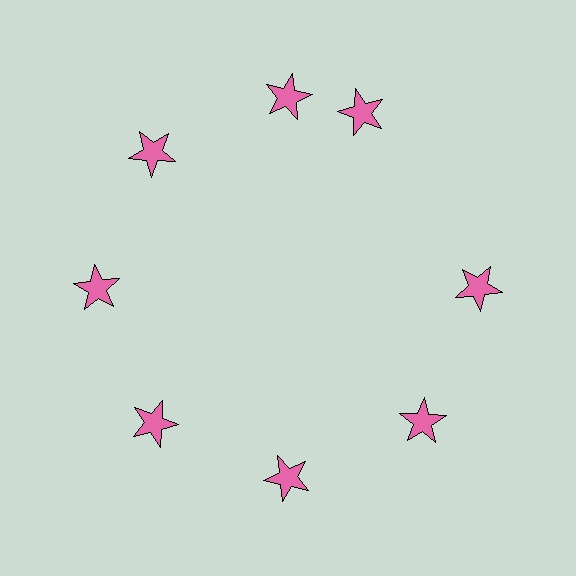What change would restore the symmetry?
The symmetry would be restored by rotating it back into even spacing with its neighbors so that all 8 stars sit at equal angles and equal distance from the center.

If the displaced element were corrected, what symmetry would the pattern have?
It would have 8-fold rotational symmetry — the pattern would map onto itself every 45 degrees.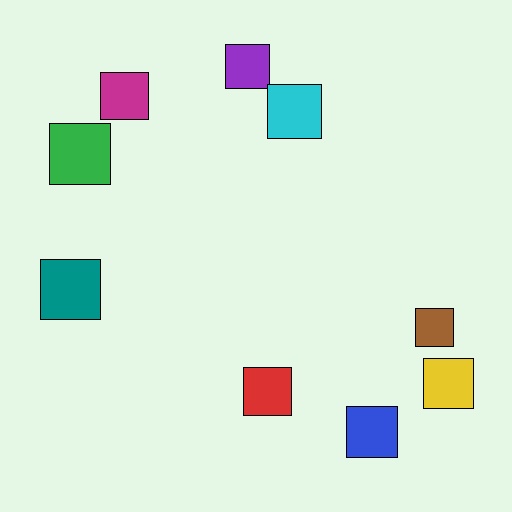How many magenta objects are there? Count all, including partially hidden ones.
There is 1 magenta object.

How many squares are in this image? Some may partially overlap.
There are 9 squares.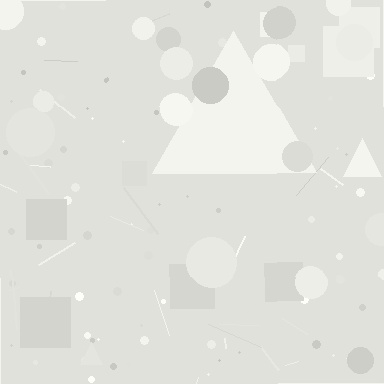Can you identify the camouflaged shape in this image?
The camouflaged shape is a triangle.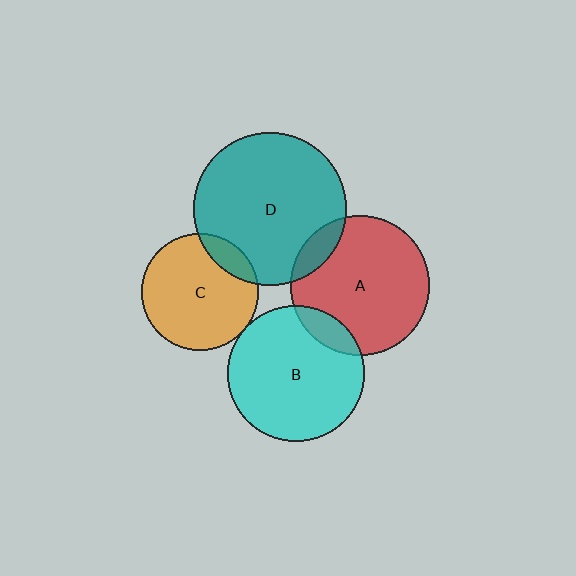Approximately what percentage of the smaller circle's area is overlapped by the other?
Approximately 10%.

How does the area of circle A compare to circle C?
Approximately 1.4 times.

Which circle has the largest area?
Circle D (teal).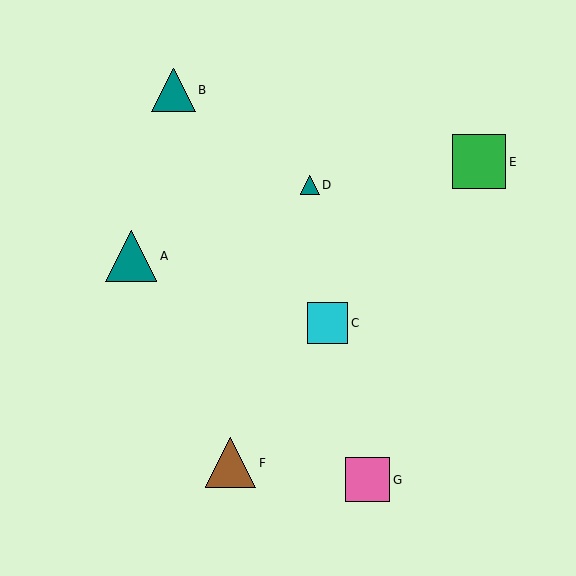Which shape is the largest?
The green square (labeled E) is the largest.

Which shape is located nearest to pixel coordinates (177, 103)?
The teal triangle (labeled B) at (173, 90) is nearest to that location.